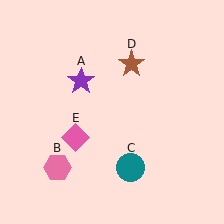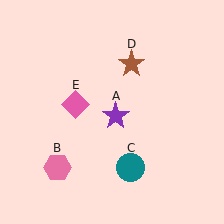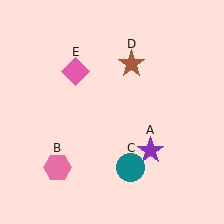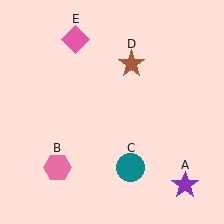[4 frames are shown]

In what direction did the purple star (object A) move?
The purple star (object A) moved down and to the right.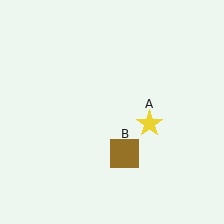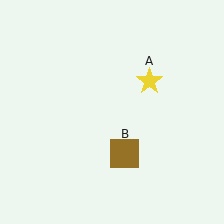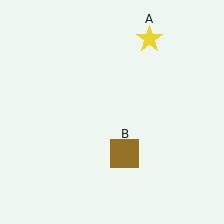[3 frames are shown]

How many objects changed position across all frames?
1 object changed position: yellow star (object A).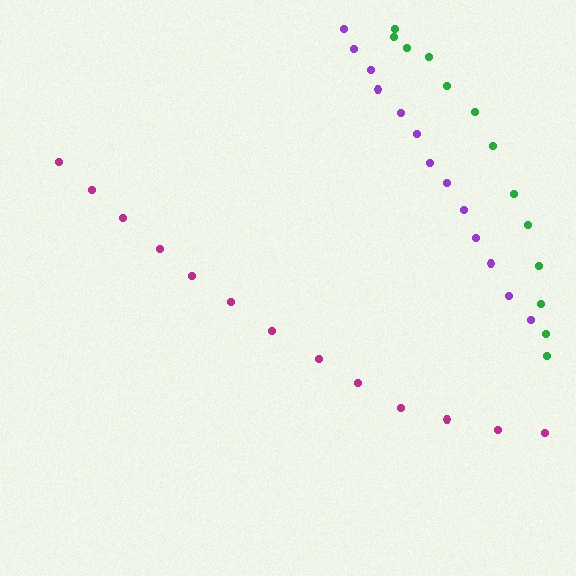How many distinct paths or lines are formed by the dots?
There are 3 distinct paths.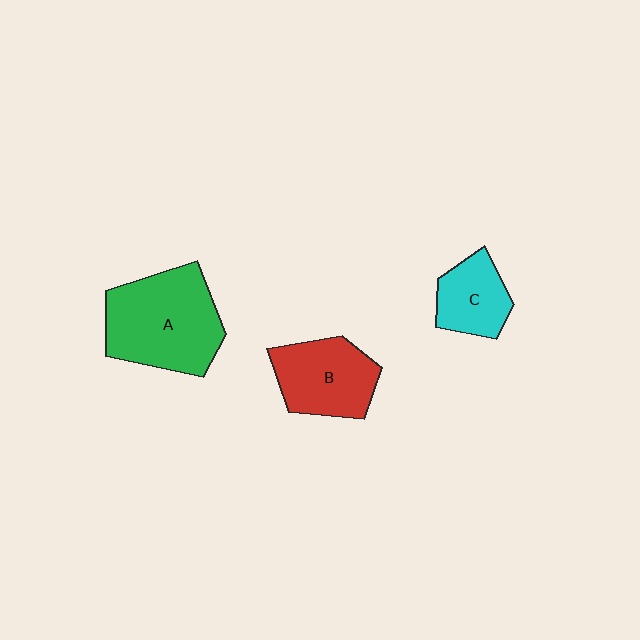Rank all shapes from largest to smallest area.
From largest to smallest: A (green), B (red), C (cyan).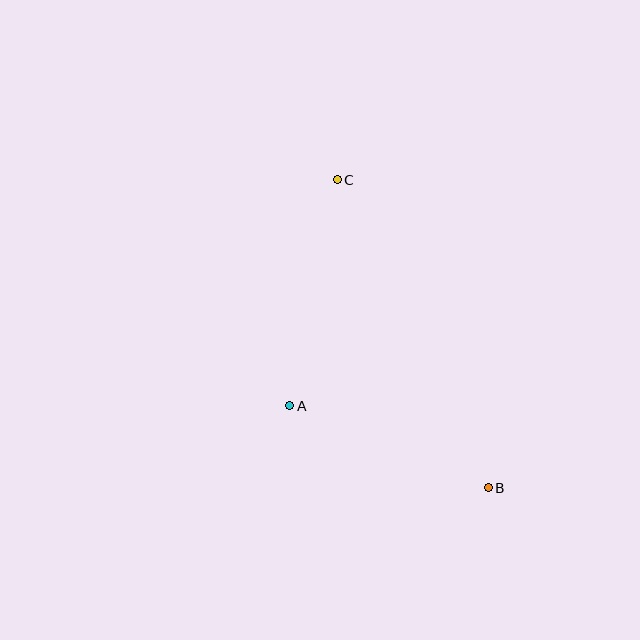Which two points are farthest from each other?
Points B and C are farthest from each other.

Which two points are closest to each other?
Points A and B are closest to each other.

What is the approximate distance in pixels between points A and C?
The distance between A and C is approximately 231 pixels.